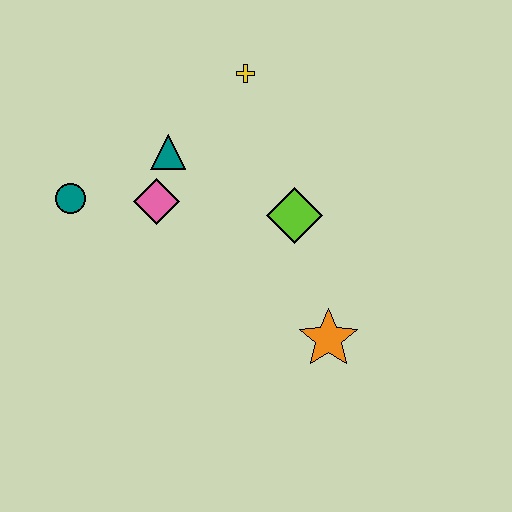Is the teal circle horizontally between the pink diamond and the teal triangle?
No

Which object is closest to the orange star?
The lime diamond is closest to the orange star.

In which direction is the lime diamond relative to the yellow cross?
The lime diamond is below the yellow cross.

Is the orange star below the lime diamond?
Yes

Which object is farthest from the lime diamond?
The teal circle is farthest from the lime diamond.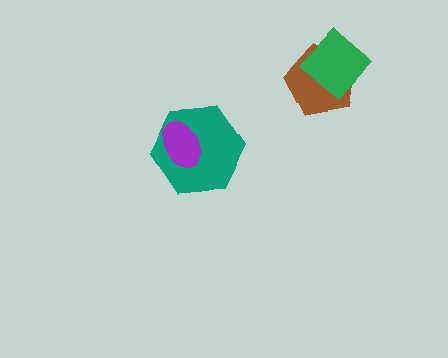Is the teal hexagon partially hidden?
Yes, it is partially covered by another shape.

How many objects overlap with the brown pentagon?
1 object overlaps with the brown pentagon.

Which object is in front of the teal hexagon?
The purple ellipse is in front of the teal hexagon.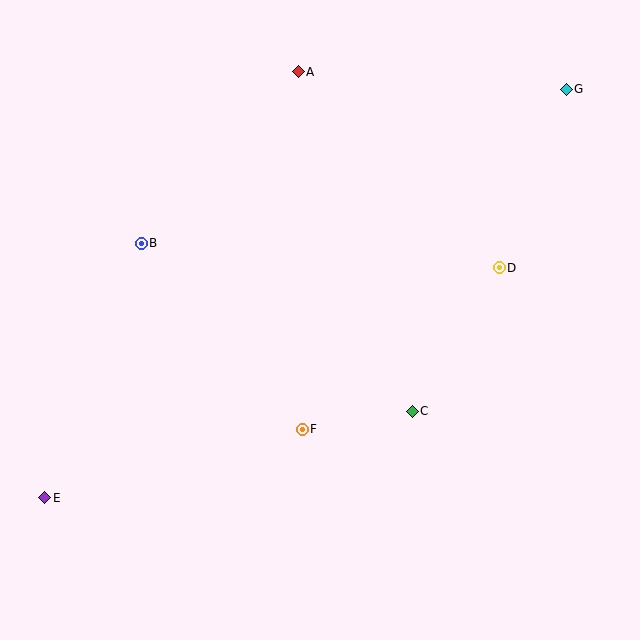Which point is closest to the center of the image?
Point F at (302, 429) is closest to the center.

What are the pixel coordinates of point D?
Point D is at (499, 268).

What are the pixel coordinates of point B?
Point B is at (141, 243).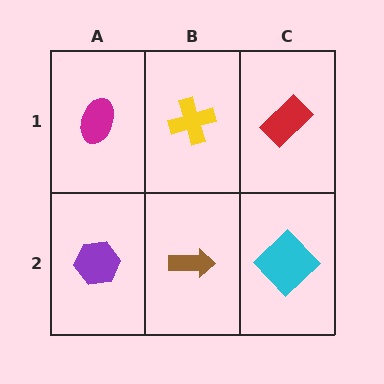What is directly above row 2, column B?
A yellow cross.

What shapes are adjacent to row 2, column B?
A yellow cross (row 1, column B), a purple hexagon (row 2, column A), a cyan diamond (row 2, column C).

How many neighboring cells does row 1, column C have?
2.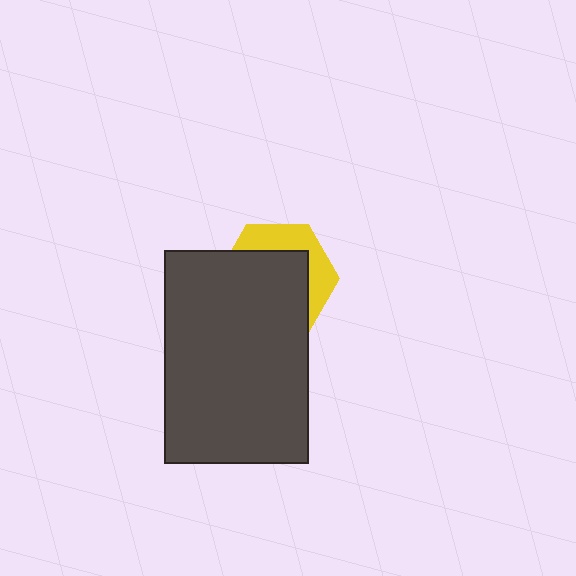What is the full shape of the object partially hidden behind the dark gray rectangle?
The partially hidden object is a yellow hexagon.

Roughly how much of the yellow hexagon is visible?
A small part of it is visible (roughly 34%).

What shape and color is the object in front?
The object in front is a dark gray rectangle.